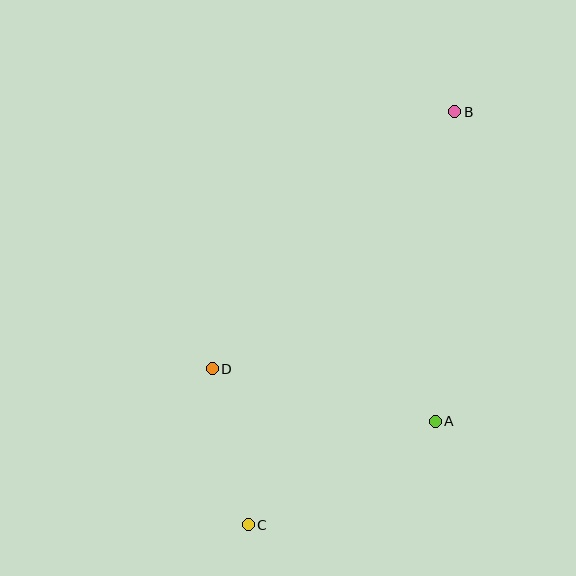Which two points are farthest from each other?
Points B and C are farthest from each other.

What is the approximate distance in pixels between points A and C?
The distance between A and C is approximately 214 pixels.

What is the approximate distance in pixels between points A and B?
The distance between A and B is approximately 310 pixels.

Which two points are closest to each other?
Points C and D are closest to each other.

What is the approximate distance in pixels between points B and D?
The distance between B and D is approximately 354 pixels.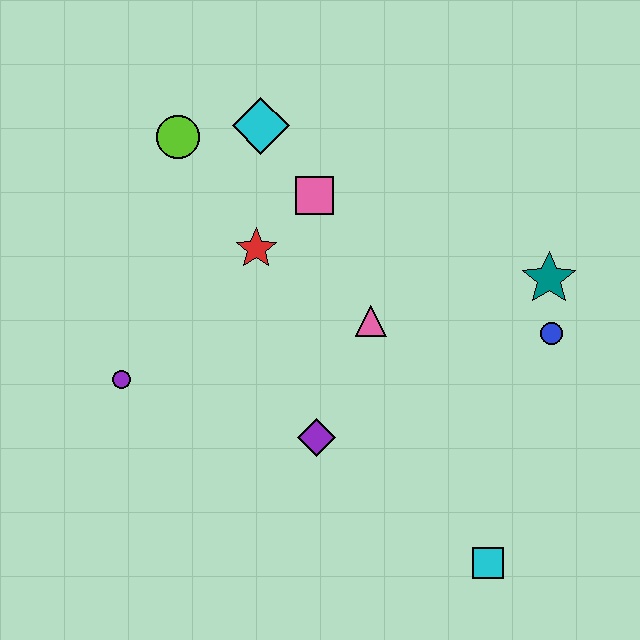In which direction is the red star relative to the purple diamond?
The red star is above the purple diamond.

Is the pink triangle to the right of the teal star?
No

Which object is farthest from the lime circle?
The cyan square is farthest from the lime circle.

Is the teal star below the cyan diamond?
Yes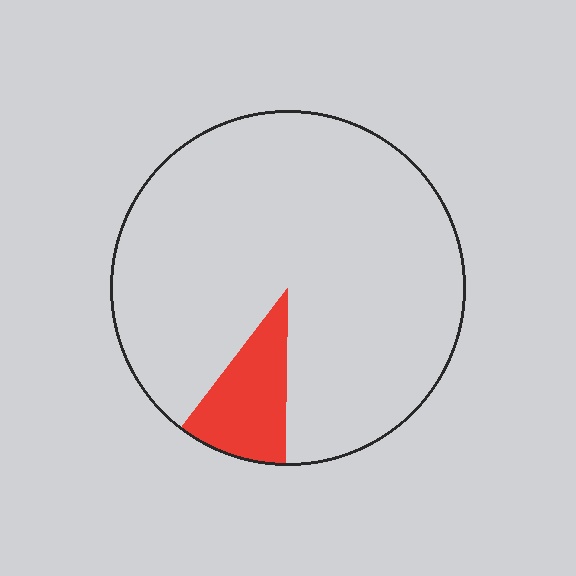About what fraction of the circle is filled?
About one tenth (1/10).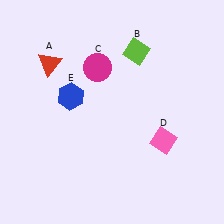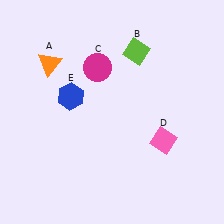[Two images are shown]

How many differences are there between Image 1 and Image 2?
There is 1 difference between the two images.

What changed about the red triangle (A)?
In Image 1, A is red. In Image 2, it changed to orange.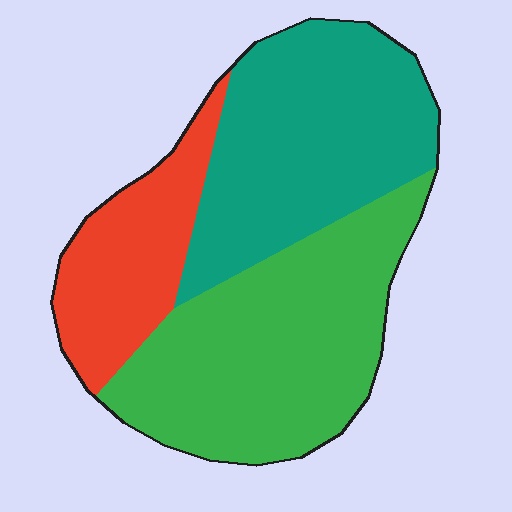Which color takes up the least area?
Red, at roughly 20%.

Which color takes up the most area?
Green, at roughly 40%.